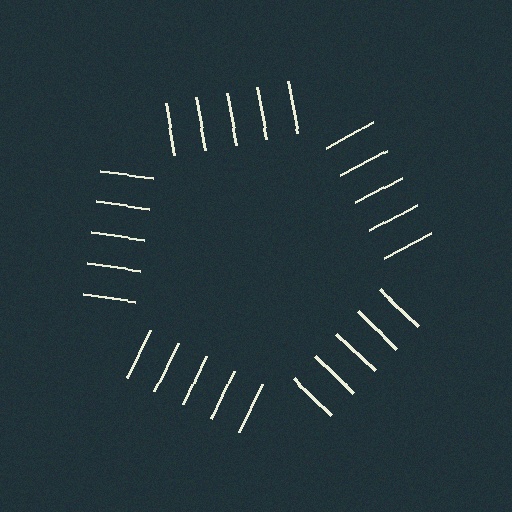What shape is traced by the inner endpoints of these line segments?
An illusory pentagon — the line segments terminate on its edges but no continuous stroke is drawn.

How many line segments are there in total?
25 — 5 along each of the 5 edges.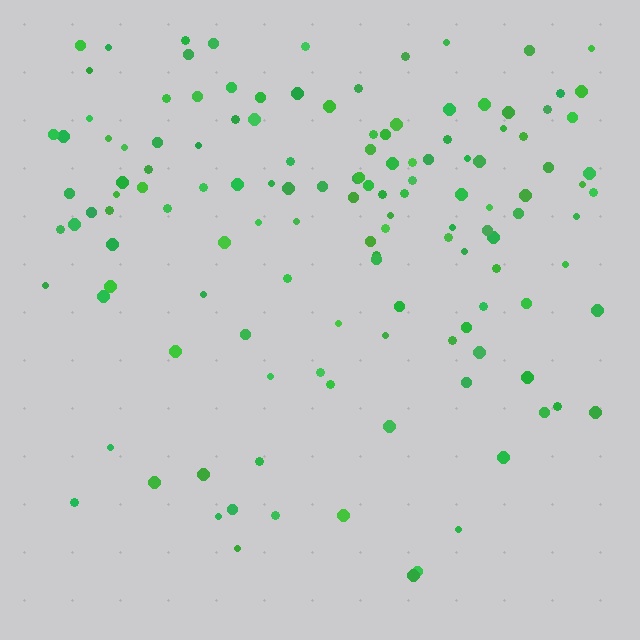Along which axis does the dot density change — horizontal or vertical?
Vertical.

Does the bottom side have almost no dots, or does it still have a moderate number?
Still a moderate number, just noticeably fewer than the top.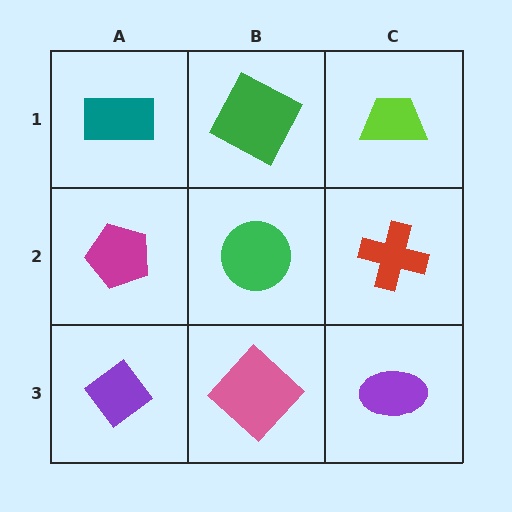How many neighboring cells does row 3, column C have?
2.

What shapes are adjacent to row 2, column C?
A lime trapezoid (row 1, column C), a purple ellipse (row 3, column C), a green circle (row 2, column B).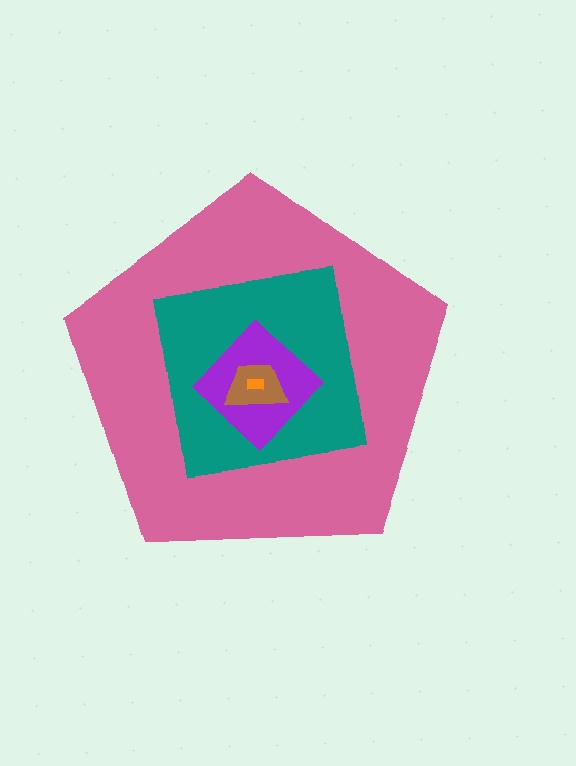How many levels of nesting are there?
5.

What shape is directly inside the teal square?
The purple diamond.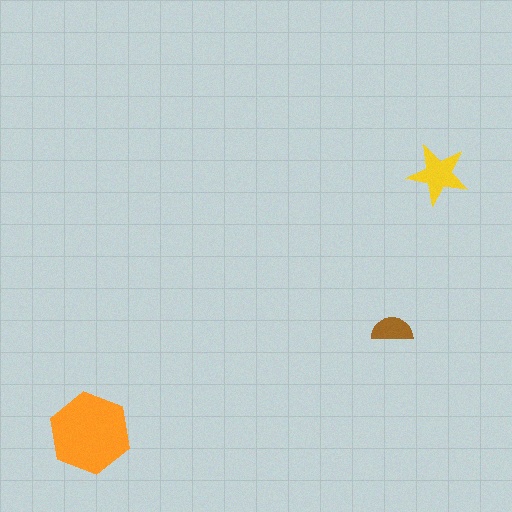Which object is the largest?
The orange hexagon.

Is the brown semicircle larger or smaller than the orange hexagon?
Smaller.